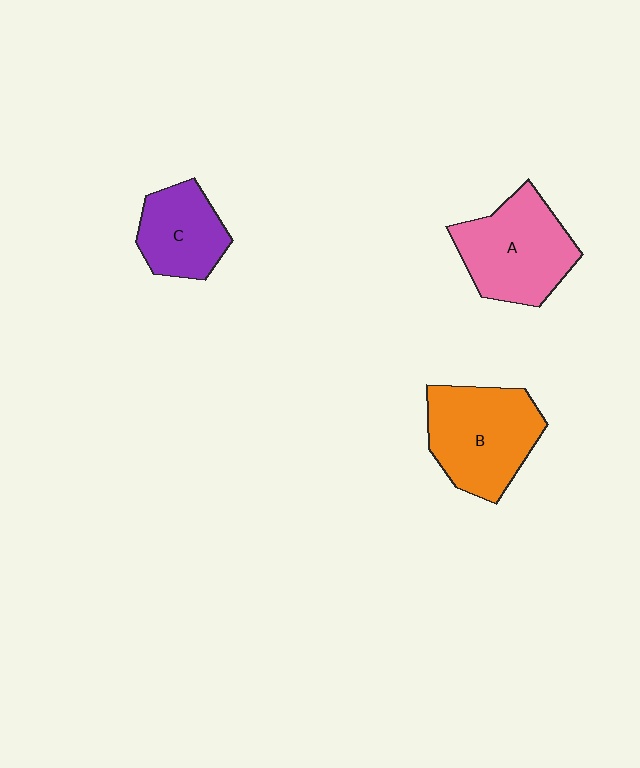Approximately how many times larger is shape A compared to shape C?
Approximately 1.5 times.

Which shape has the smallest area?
Shape C (purple).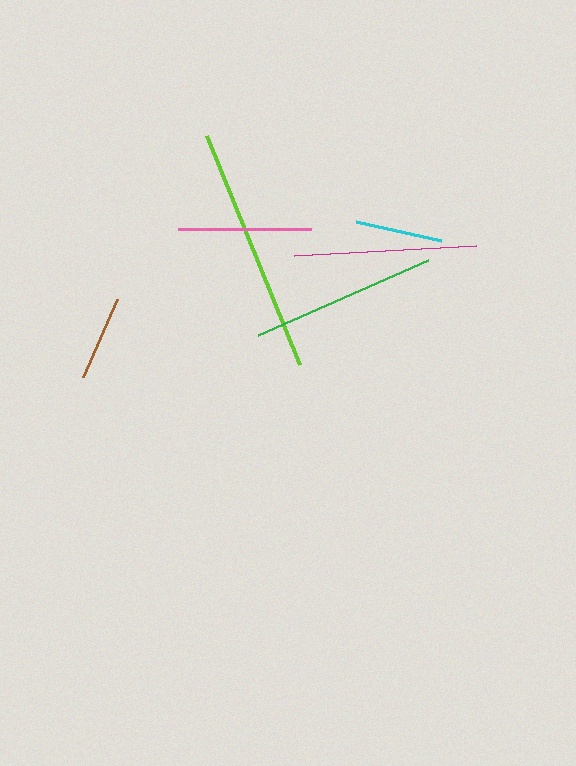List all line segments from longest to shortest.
From longest to shortest: lime, green, magenta, pink, cyan, brown.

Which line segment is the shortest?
The brown line is the shortest at approximately 85 pixels.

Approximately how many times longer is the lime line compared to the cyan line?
The lime line is approximately 2.8 times the length of the cyan line.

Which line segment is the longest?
The lime line is the longest at approximately 247 pixels.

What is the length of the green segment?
The green segment is approximately 185 pixels long.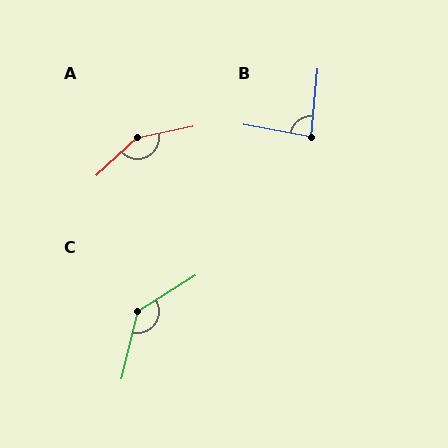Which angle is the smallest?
B, at approximately 84 degrees.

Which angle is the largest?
A, at approximately 149 degrees.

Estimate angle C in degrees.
Approximately 136 degrees.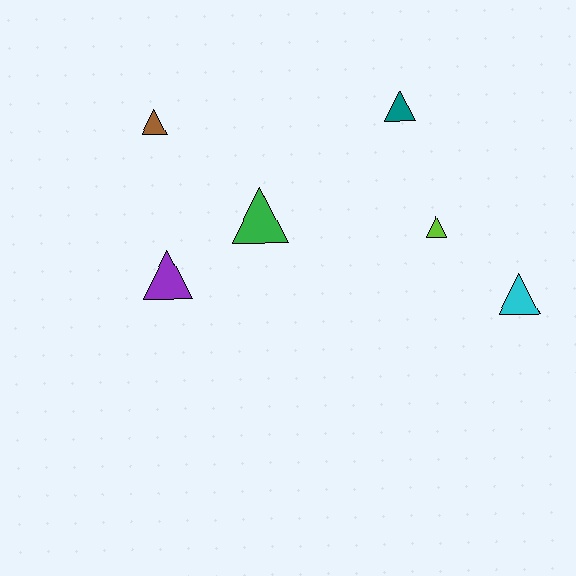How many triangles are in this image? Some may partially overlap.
There are 6 triangles.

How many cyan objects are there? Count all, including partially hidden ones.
There is 1 cyan object.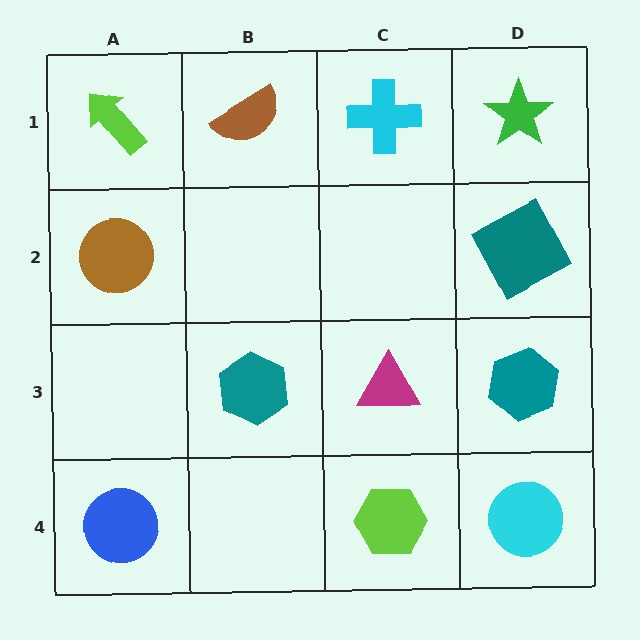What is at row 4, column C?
A lime hexagon.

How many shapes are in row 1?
4 shapes.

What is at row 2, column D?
A teal square.